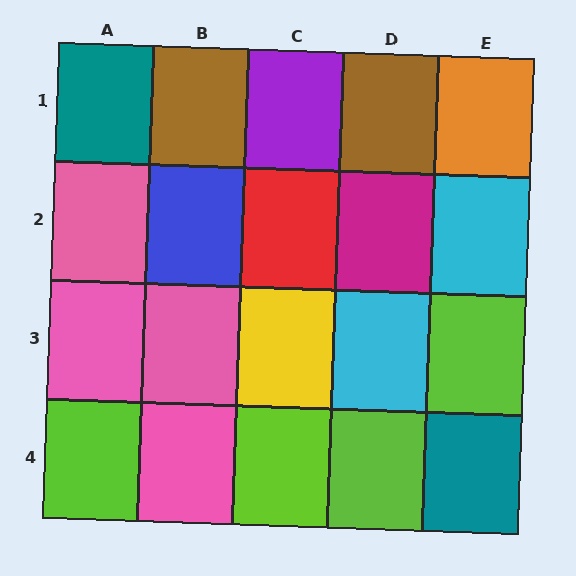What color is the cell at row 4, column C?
Lime.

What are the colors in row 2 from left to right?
Pink, blue, red, magenta, cyan.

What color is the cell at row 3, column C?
Yellow.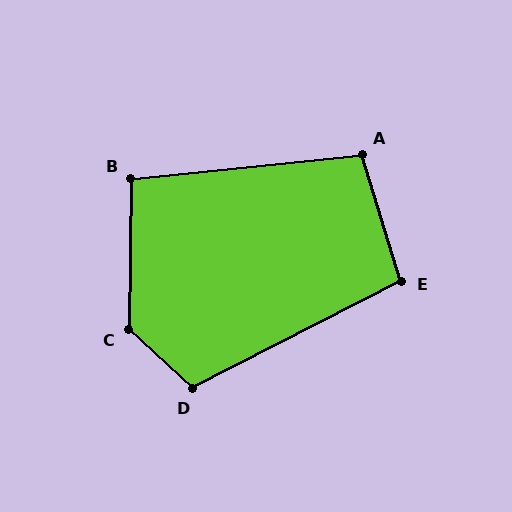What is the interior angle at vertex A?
Approximately 101 degrees (obtuse).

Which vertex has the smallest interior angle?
B, at approximately 97 degrees.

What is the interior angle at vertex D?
Approximately 110 degrees (obtuse).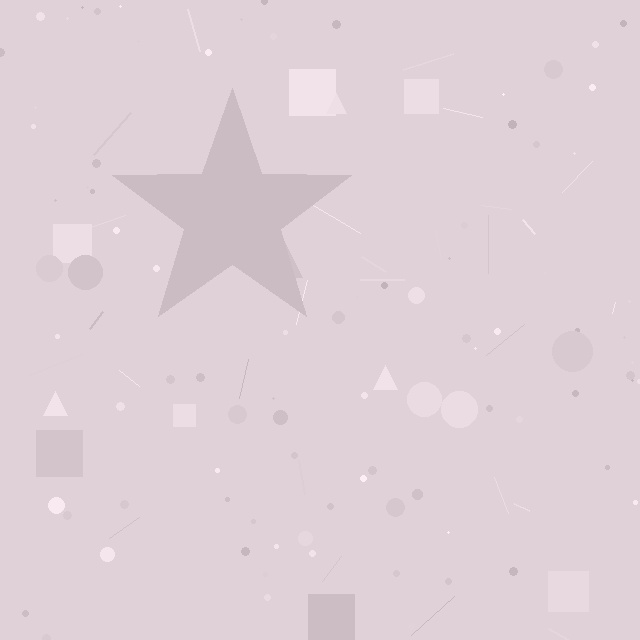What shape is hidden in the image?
A star is hidden in the image.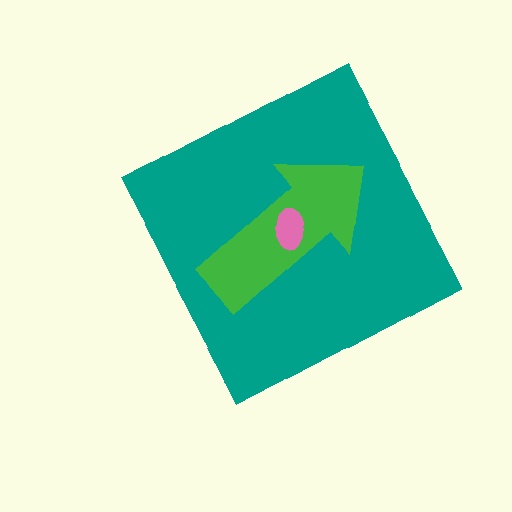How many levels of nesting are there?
3.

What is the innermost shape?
The pink ellipse.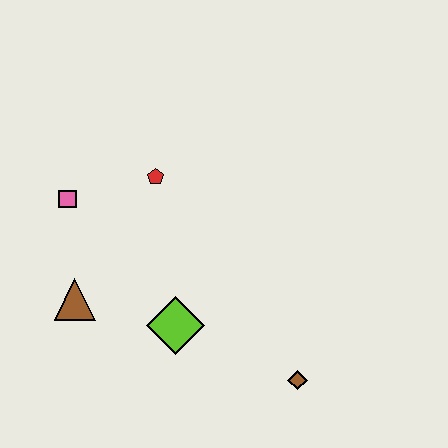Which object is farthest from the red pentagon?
The brown diamond is farthest from the red pentagon.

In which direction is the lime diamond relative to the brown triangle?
The lime diamond is to the right of the brown triangle.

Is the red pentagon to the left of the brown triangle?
No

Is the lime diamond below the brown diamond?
No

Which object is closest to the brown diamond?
The lime diamond is closest to the brown diamond.